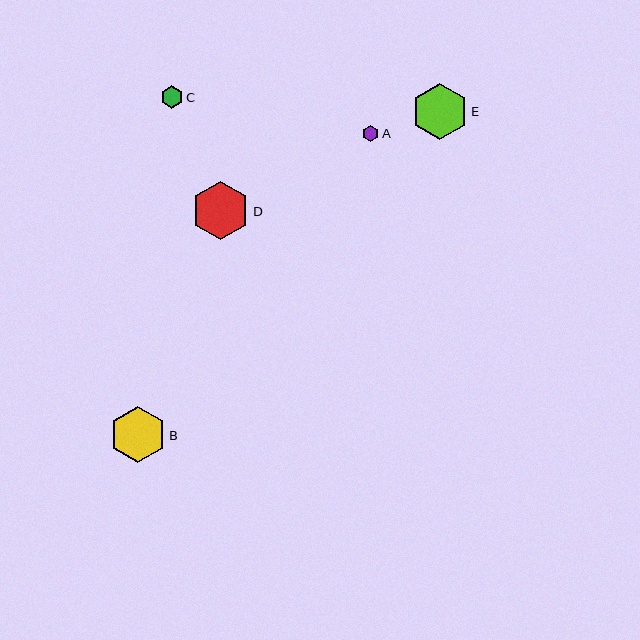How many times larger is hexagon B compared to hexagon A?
Hexagon B is approximately 3.5 times the size of hexagon A.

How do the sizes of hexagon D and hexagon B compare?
Hexagon D and hexagon B are approximately the same size.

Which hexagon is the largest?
Hexagon D is the largest with a size of approximately 58 pixels.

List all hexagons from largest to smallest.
From largest to smallest: D, B, E, C, A.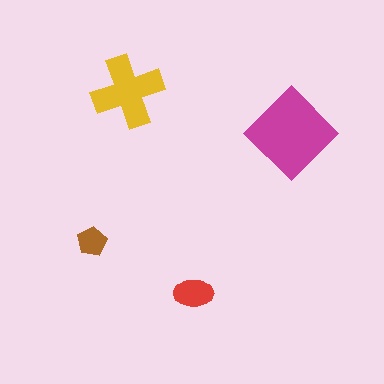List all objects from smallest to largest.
The brown pentagon, the red ellipse, the yellow cross, the magenta diamond.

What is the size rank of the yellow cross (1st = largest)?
2nd.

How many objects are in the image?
There are 4 objects in the image.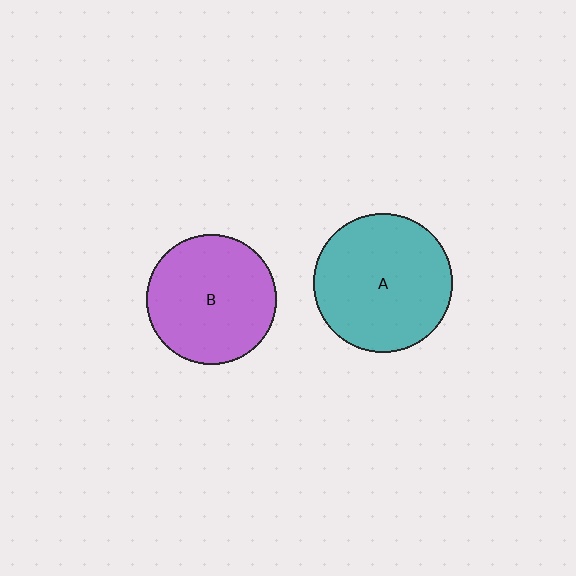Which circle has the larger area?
Circle A (teal).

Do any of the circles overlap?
No, none of the circles overlap.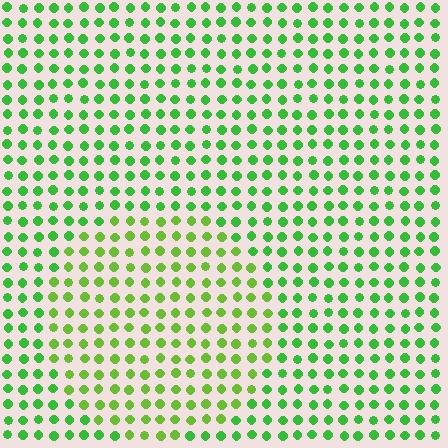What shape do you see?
I see a circle.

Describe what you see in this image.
The image is filled with small green elements in a uniform arrangement. A circle-shaped region is visible where the elements are tinted to a slightly different hue, forming a subtle color boundary.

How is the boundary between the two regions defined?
The boundary is defined purely by a slight shift in hue (about 25 degrees). Spacing, size, and orientation are identical on both sides.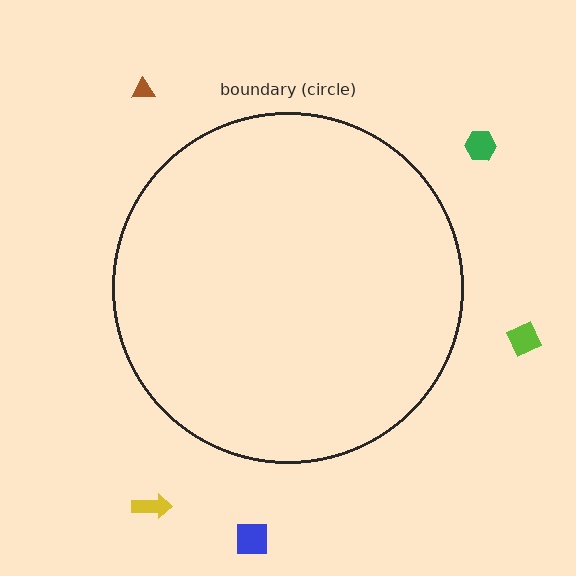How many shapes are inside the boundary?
0 inside, 5 outside.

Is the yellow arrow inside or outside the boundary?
Outside.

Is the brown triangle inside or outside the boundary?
Outside.